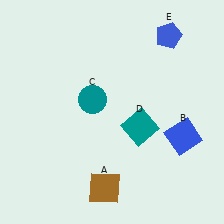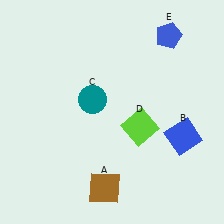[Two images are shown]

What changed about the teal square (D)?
In Image 1, D is teal. In Image 2, it changed to lime.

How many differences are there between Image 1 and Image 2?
There is 1 difference between the two images.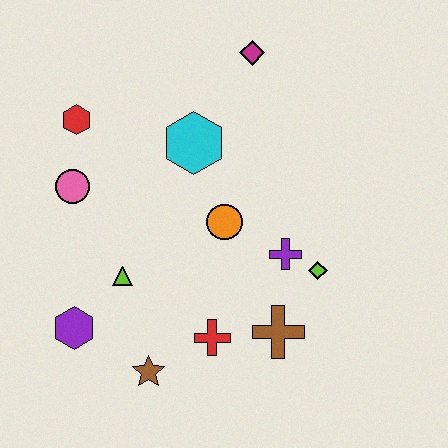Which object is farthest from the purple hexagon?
The magenta diamond is farthest from the purple hexagon.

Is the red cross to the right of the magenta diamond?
No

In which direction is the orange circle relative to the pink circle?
The orange circle is to the right of the pink circle.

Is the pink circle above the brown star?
Yes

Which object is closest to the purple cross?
The lime diamond is closest to the purple cross.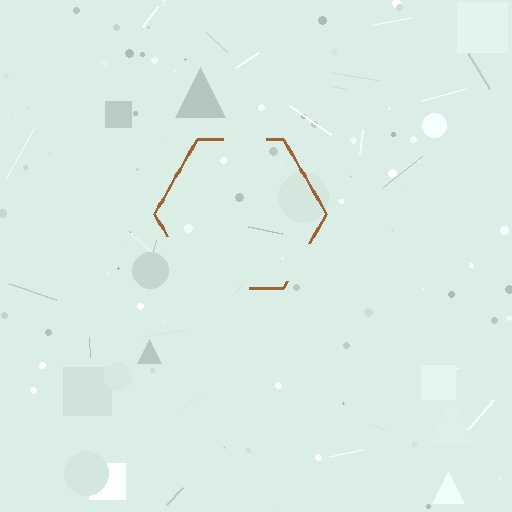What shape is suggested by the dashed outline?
The dashed outline suggests a hexagon.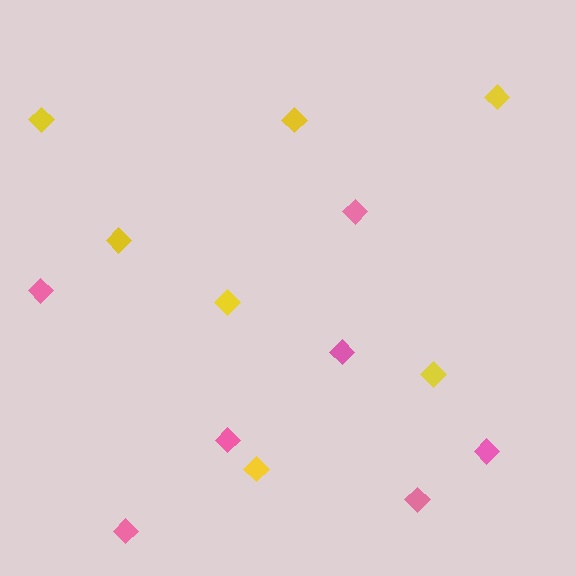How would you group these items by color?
There are 2 groups: one group of pink diamonds (7) and one group of yellow diamonds (7).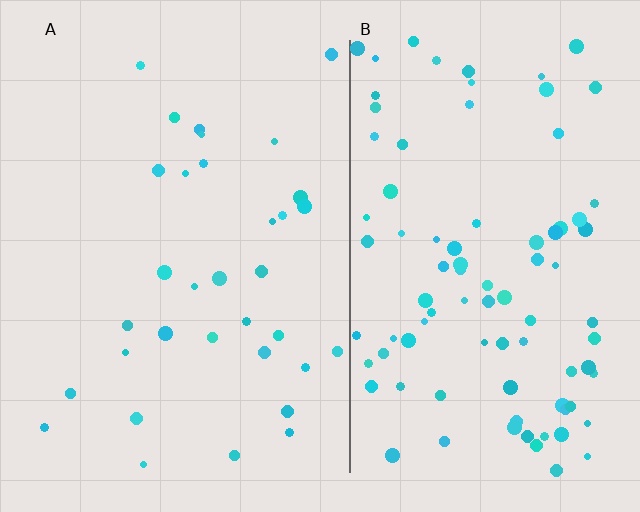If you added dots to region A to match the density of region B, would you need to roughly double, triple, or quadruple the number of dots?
Approximately triple.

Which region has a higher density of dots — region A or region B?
B (the right).